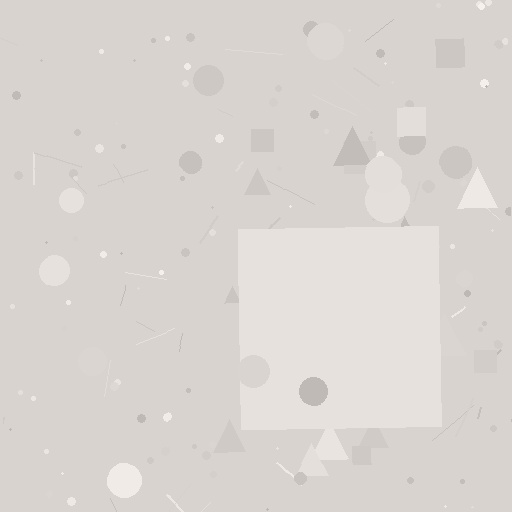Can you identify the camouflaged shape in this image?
The camouflaged shape is a square.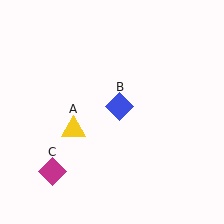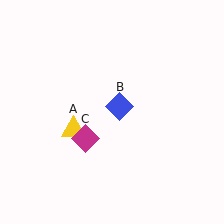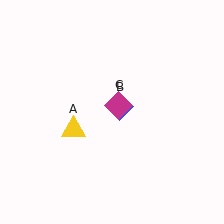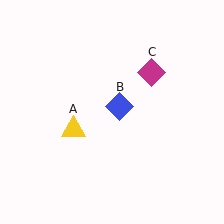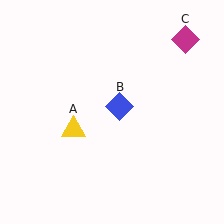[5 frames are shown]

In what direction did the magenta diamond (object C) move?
The magenta diamond (object C) moved up and to the right.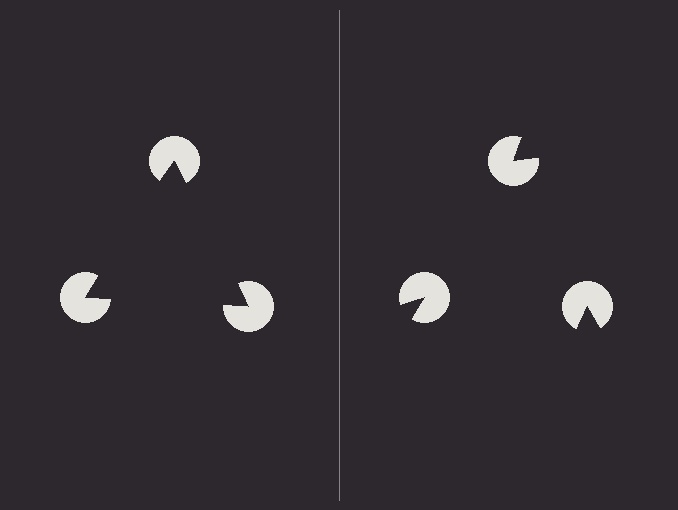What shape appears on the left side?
An illusory triangle.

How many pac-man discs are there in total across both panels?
6 — 3 on each side.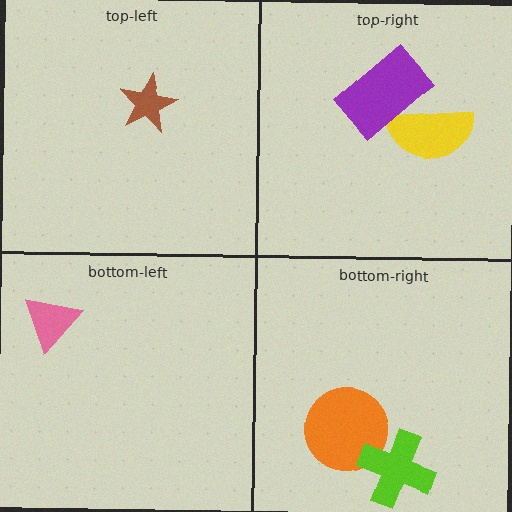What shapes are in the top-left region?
The brown star.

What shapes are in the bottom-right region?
The orange circle, the lime cross.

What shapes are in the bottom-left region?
The pink triangle.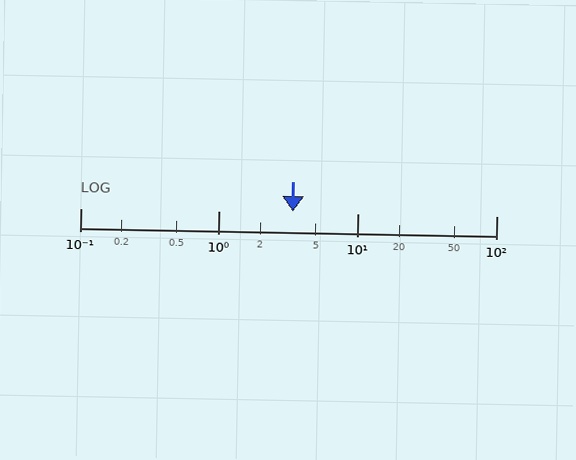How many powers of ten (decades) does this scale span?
The scale spans 3 decades, from 0.1 to 100.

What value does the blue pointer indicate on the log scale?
The pointer indicates approximately 3.4.